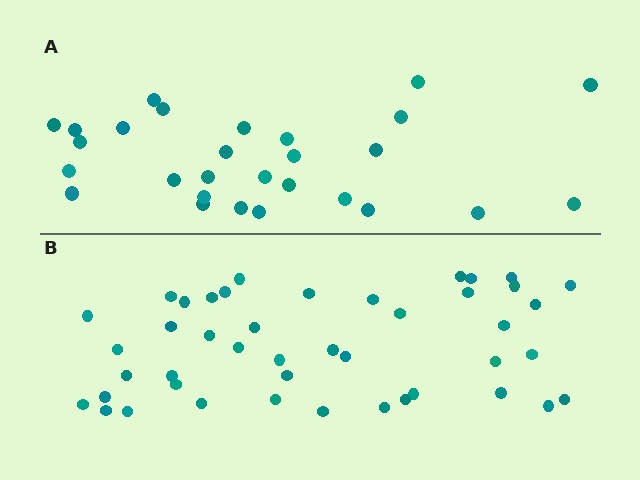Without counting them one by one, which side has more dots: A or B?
Region B (the bottom region) has more dots.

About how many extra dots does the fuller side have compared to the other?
Region B has approximately 15 more dots than region A.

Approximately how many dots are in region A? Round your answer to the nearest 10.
About 30 dots. (The exact count is 28, which rounds to 30.)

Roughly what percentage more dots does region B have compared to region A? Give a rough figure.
About 55% more.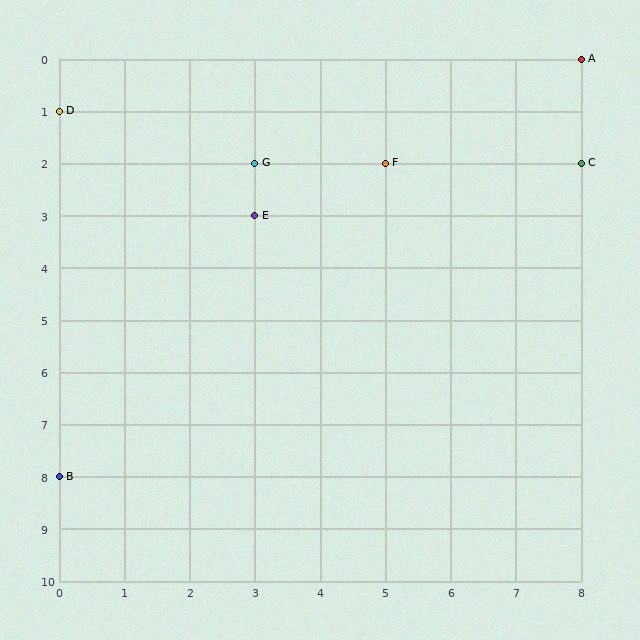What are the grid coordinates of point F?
Point F is at grid coordinates (5, 2).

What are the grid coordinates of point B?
Point B is at grid coordinates (0, 8).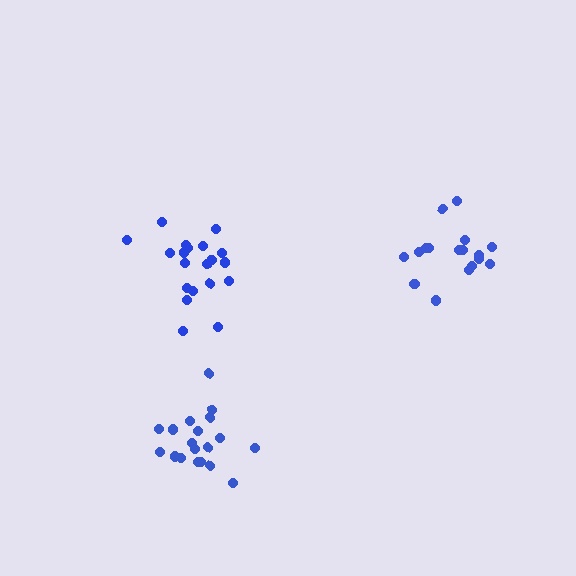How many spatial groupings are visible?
There are 3 spatial groupings.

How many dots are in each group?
Group 1: 19 dots, Group 2: 17 dots, Group 3: 20 dots (56 total).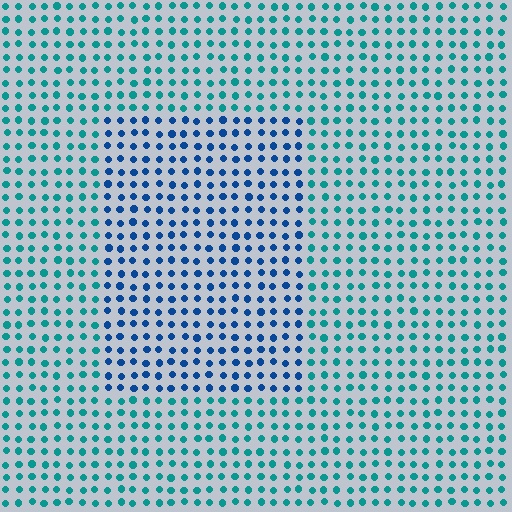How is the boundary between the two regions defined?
The boundary is defined purely by a slight shift in hue (about 38 degrees). Spacing, size, and orientation are identical on both sides.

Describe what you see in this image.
The image is filled with small teal elements in a uniform arrangement. A rectangle-shaped region is visible where the elements are tinted to a slightly different hue, forming a subtle color boundary.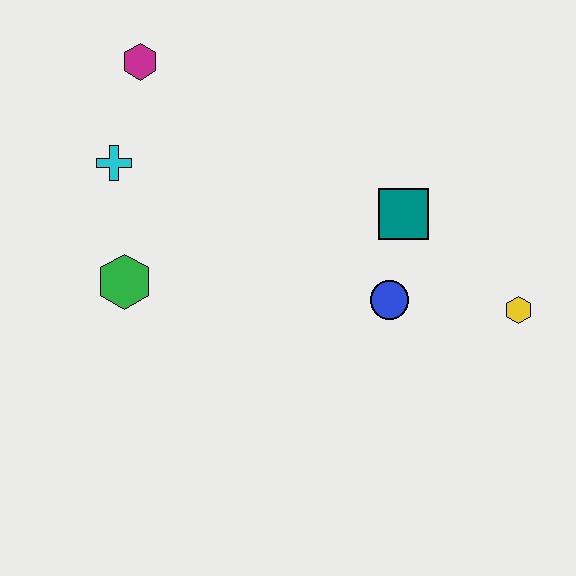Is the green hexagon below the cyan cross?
Yes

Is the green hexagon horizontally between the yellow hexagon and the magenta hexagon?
No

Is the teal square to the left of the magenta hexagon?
No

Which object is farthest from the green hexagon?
The yellow hexagon is farthest from the green hexagon.